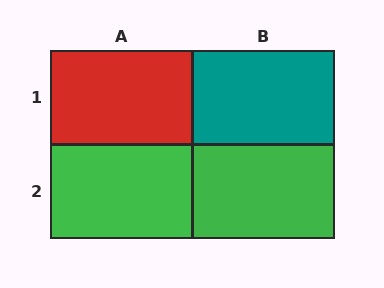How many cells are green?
2 cells are green.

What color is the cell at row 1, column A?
Red.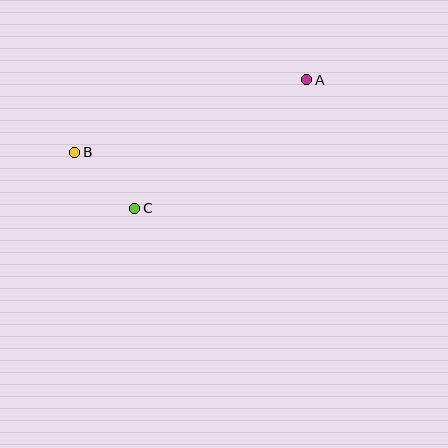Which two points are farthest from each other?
Points A and B are farthest from each other.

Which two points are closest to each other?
Points B and C are closest to each other.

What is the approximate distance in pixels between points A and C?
The distance between A and C is approximately 215 pixels.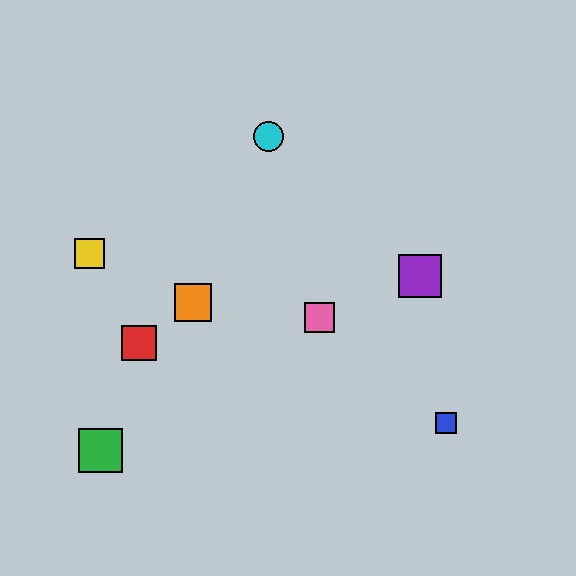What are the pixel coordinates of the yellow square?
The yellow square is at (90, 253).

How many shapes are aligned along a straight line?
3 shapes (the blue square, the yellow square, the orange square) are aligned along a straight line.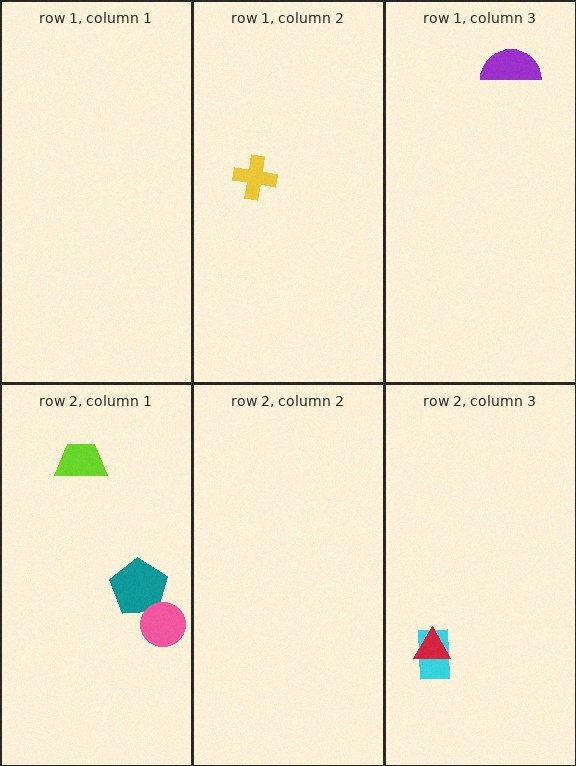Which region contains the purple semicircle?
The row 1, column 3 region.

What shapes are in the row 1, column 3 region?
The purple semicircle.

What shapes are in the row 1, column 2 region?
The yellow cross.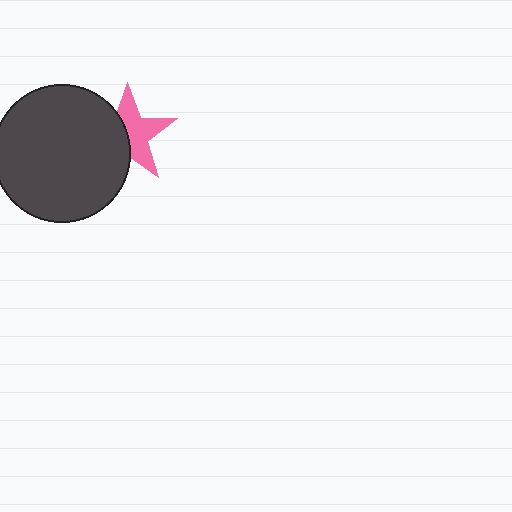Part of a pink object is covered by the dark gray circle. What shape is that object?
It is a star.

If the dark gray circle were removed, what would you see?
You would see the complete pink star.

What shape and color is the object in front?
The object in front is a dark gray circle.